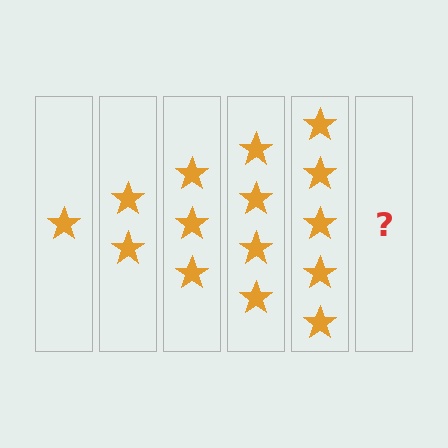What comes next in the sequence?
The next element should be 6 stars.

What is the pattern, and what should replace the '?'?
The pattern is that each step adds one more star. The '?' should be 6 stars.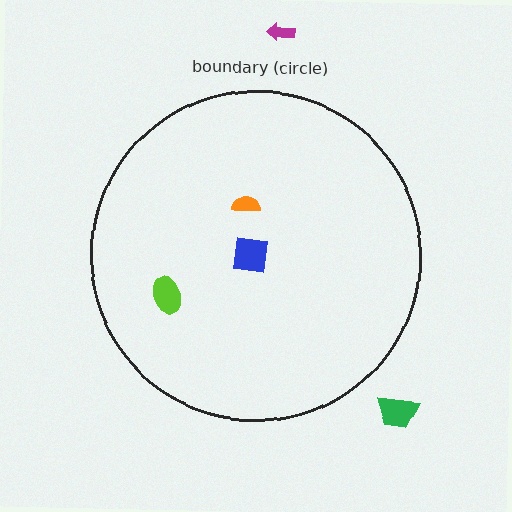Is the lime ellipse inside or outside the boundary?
Inside.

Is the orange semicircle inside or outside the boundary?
Inside.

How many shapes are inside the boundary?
3 inside, 2 outside.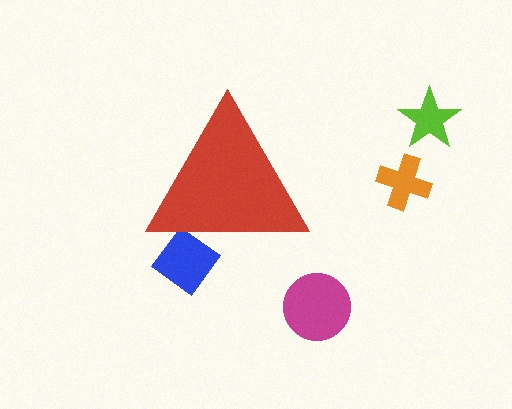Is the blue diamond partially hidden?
Yes, the blue diamond is partially hidden behind the red triangle.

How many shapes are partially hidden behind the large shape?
1 shape is partially hidden.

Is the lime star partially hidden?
No, the lime star is fully visible.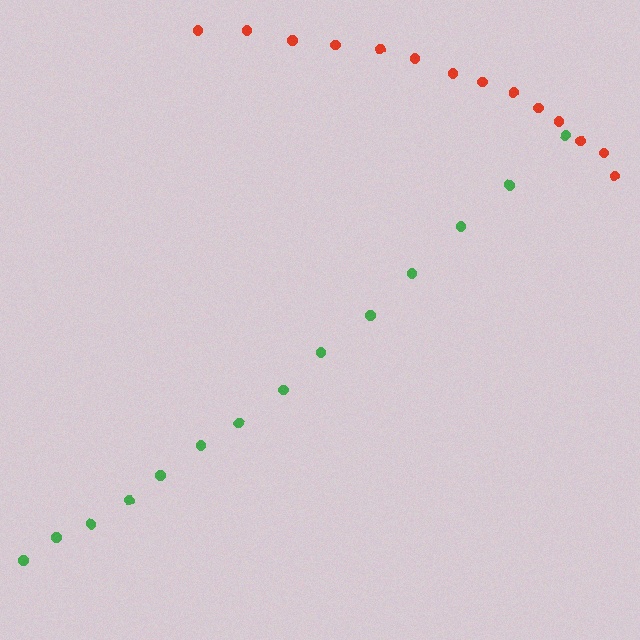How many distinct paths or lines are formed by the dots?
There are 2 distinct paths.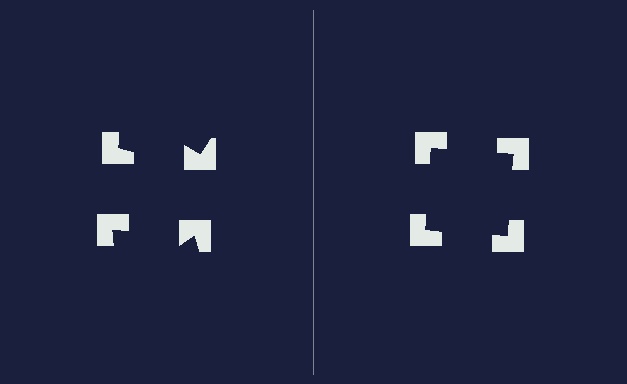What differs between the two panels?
The notched squares are positioned identically on both sides; only the wedge orientations differ. On the right they align to a square; on the left they are misaligned.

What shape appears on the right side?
An illusory square.